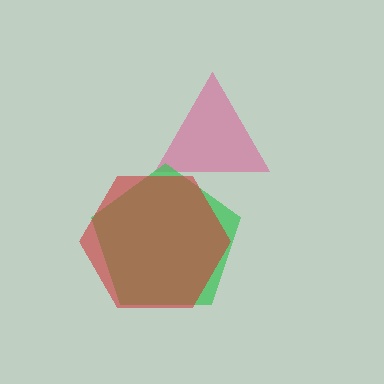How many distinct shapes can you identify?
There are 3 distinct shapes: a pink triangle, a green pentagon, a red hexagon.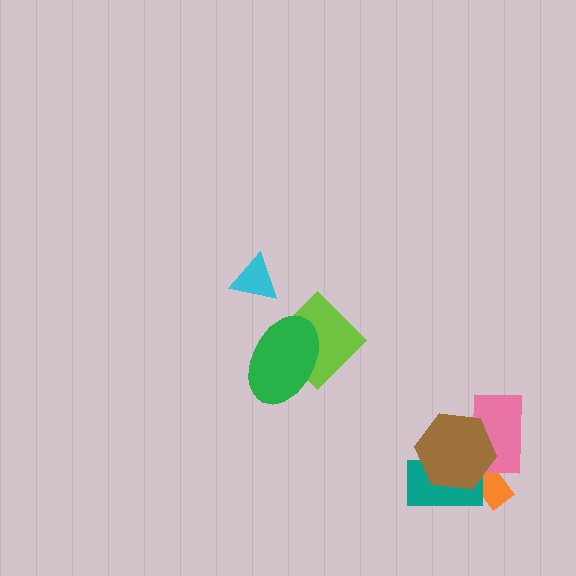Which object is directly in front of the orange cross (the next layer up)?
The teal rectangle is directly in front of the orange cross.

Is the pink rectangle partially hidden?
Yes, it is partially covered by another shape.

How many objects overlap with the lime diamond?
1 object overlaps with the lime diamond.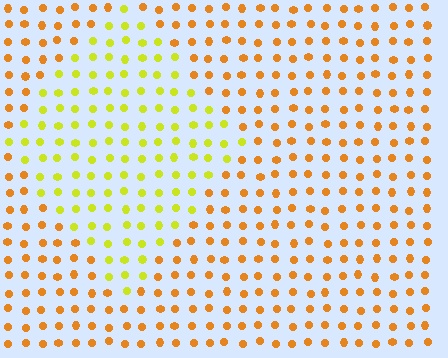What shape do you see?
I see a diamond.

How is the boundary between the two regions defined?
The boundary is defined purely by a slight shift in hue (about 38 degrees). Spacing, size, and orientation are identical on both sides.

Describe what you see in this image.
The image is filled with small orange elements in a uniform arrangement. A diamond-shaped region is visible where the elements are tinted to a slightly different hue, forming a subtle color boundary.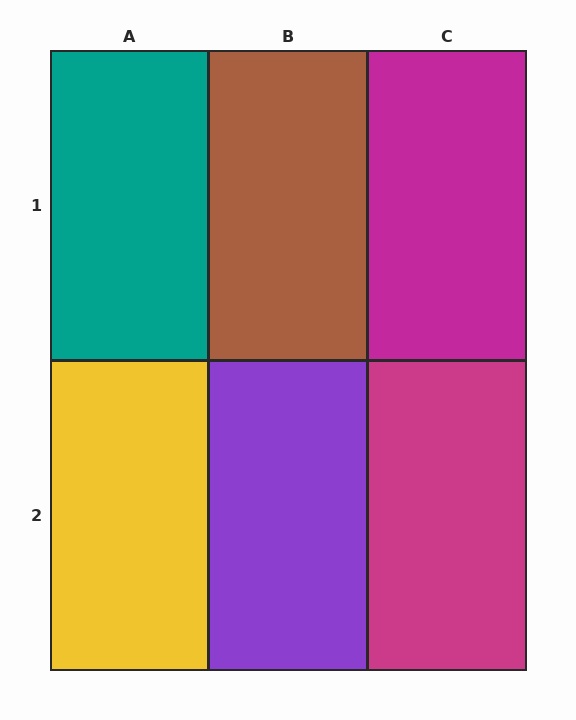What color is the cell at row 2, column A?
Yellow.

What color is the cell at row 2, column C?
Magenta.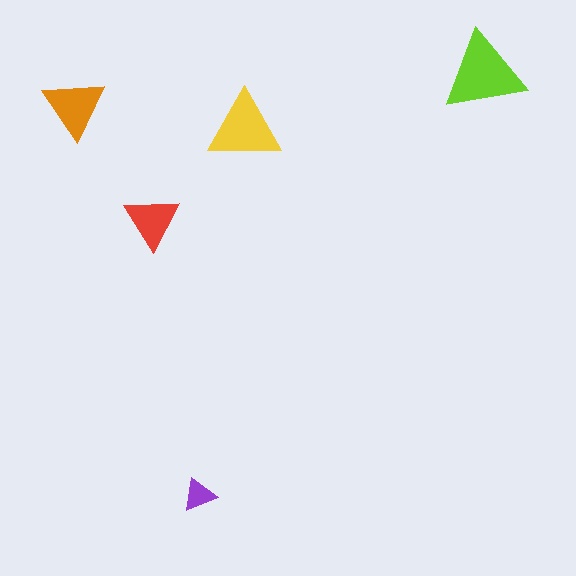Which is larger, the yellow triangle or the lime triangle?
The lime one.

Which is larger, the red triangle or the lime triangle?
The lime one.